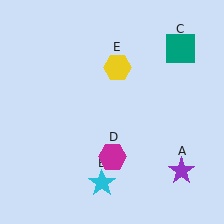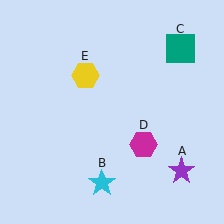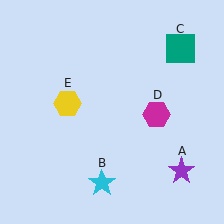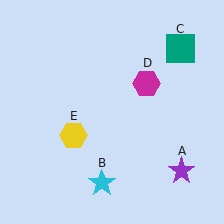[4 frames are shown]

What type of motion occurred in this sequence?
The magenta hexagon (object D), yellow hexagon (object E) rotated counterclockwise around the center of the scene.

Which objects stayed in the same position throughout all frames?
Purple star (object A) and cyan star (object B) and teal square (object C) remained stationary.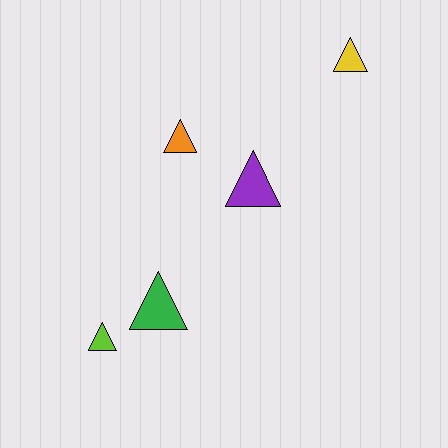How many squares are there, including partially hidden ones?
There are no squares.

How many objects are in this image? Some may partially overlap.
There are 5 objects.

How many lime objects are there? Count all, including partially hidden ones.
There is 1 lime object.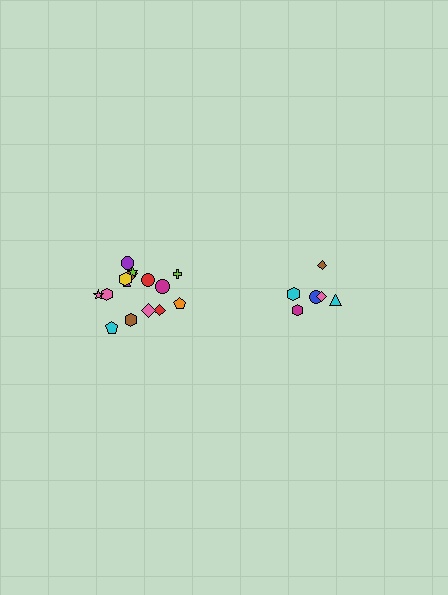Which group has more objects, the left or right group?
The left group.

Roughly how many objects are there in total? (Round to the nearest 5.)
Roughly 20 objects in total.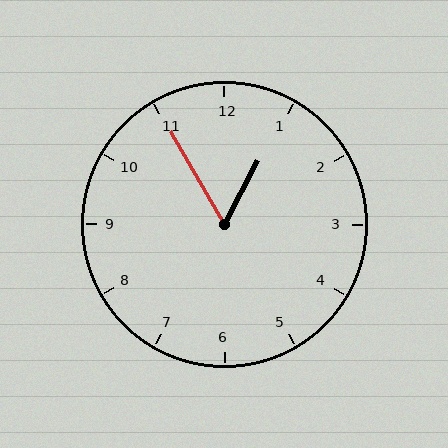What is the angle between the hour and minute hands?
Approximately 58 degrees.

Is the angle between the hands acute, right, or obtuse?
It is acute.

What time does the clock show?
12:55.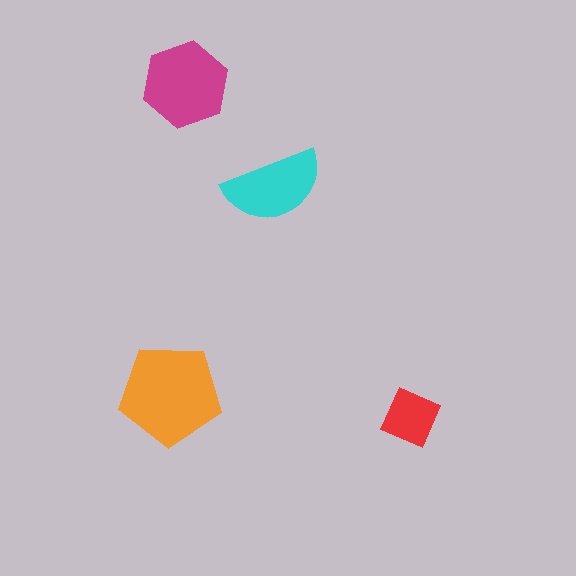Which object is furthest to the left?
The orange pentagon is leftmost.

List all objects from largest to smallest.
The orange pentagon, the magenta hexagon, the cyan semicircle, the red diamond.